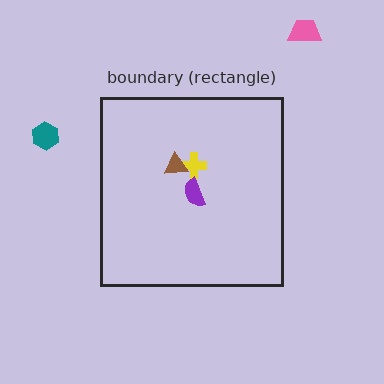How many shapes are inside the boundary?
3 inside, 2 outside.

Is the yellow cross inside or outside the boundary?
Inside.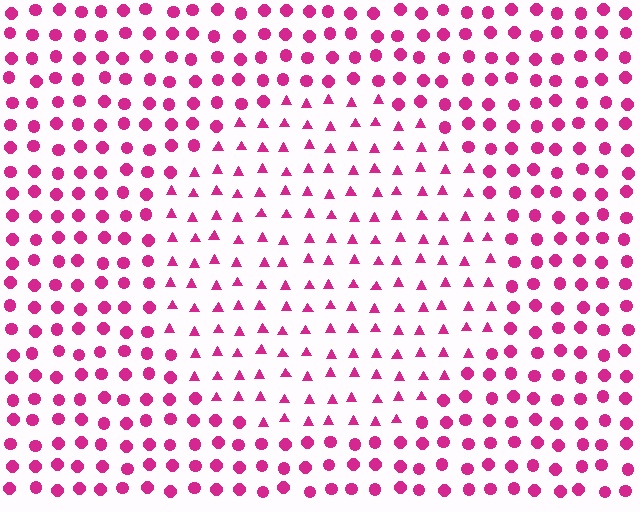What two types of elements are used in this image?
The image uses triangles inside the circle region and circles outside it.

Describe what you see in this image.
The image is filled with small magenta elements arranged in a uniform grid. A circle-shaped region contains triangles, while the surrounding area contains circles. The boundary is defined purely by the change in element shape.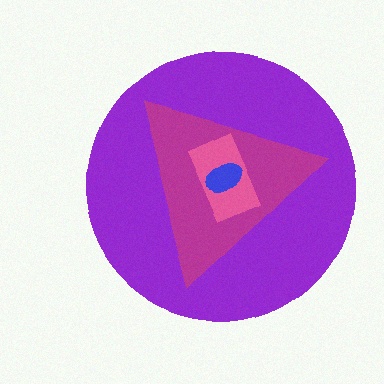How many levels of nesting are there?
4.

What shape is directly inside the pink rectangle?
The blue ellipse.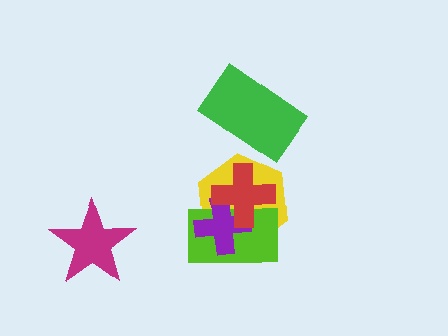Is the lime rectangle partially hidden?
Yes, it is partially covered by another shape.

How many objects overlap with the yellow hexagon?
3 objects overlap with the yellow hexagon.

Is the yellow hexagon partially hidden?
Yes, it is partially covered by another shape.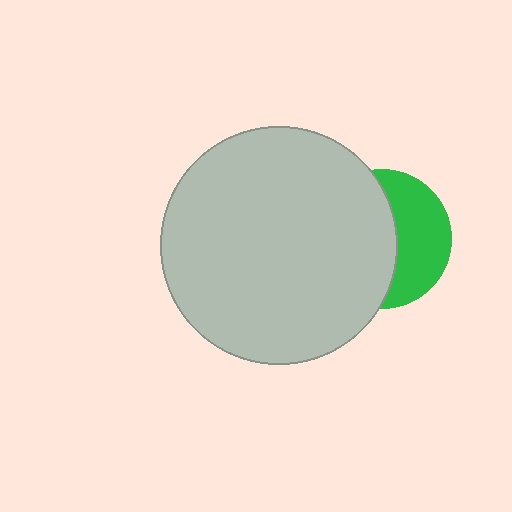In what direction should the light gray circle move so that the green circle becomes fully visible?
The light gray circle should move left. That is the shortest direction to clear the overlap and leave the green circle fully visible.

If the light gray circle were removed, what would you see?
You would see the complete green circle.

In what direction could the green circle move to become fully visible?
The green circle could move right. That would shift it out from behind the light gray circle entirely.